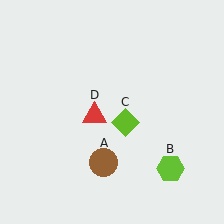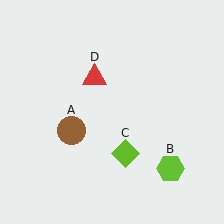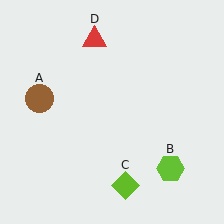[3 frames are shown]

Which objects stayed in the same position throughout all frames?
Lime hexagon (object B) remained stationary.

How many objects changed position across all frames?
3 objects changed position: brown circle (object A), lime diamond (object C), red triangle (object D).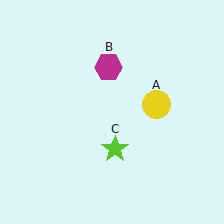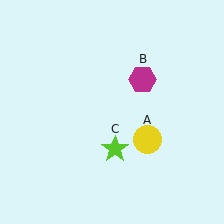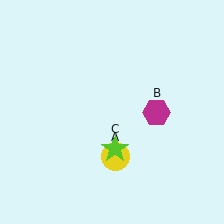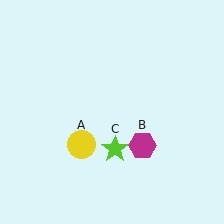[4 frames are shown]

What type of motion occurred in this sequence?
The yellow circle (object A), magenta hexagon (object B) rotated clockwise around the center of the scene.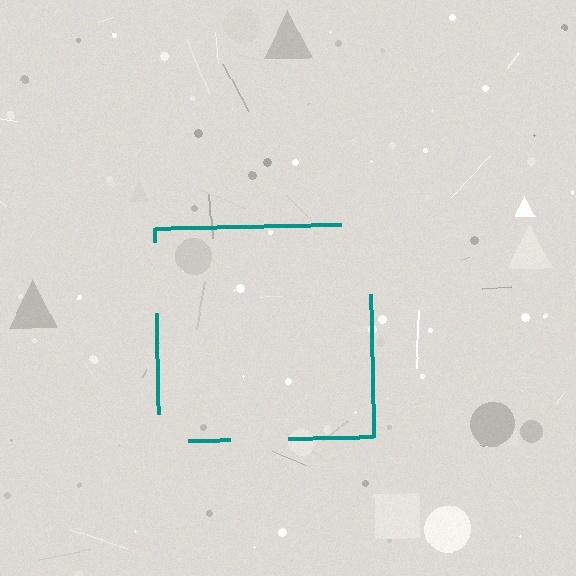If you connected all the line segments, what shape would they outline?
They would outline a square.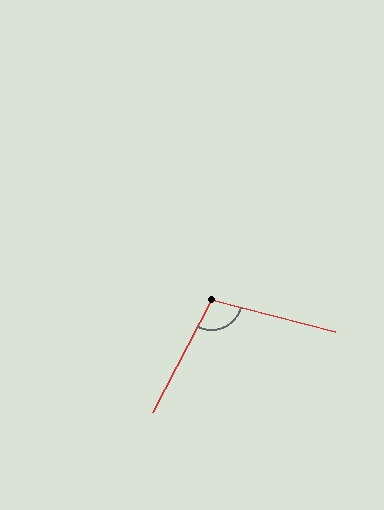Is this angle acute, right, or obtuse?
It is obtuse.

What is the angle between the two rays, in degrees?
Approximately 103 degrees.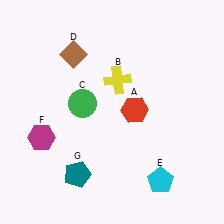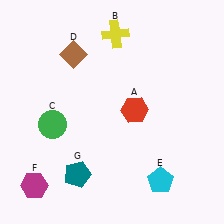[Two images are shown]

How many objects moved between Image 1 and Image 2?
3 objects moved between the two images.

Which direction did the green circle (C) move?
The green circle (C) moved left.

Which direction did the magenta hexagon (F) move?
The magenta hexagon (F) moved down.